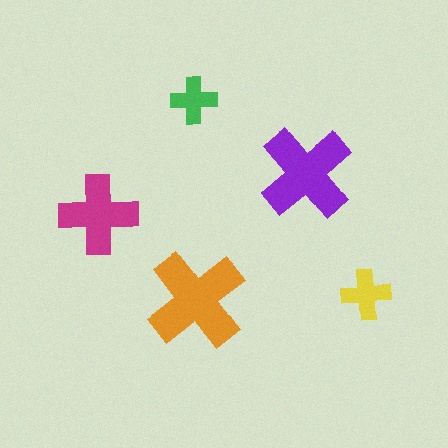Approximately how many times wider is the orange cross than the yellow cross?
About 2 times wider.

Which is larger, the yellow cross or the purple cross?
The purple one.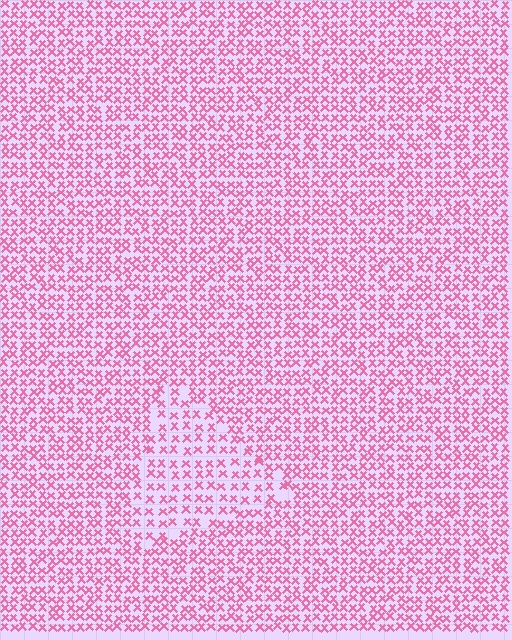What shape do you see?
I see a triangle.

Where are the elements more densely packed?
The elements are more densely packed outside the triangle boundary.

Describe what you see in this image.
The image contains small pink elements arranged at two different densities. A triangle-shaped region is visible where the elements are less densely packed than the surrounding area.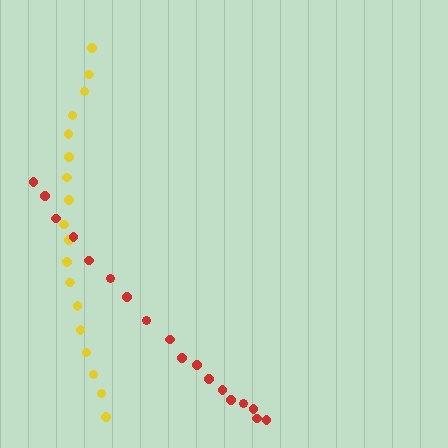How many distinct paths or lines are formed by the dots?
There are 2 distinct paths.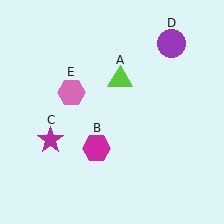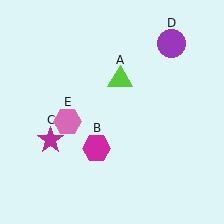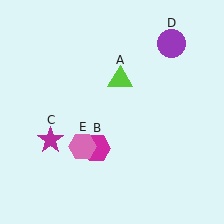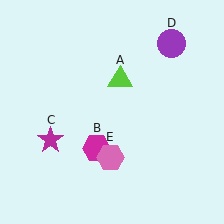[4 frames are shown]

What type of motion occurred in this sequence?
The pink hexagon (object E) rotated counterclockwise around the center of the scene.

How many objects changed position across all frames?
1 object changed position: pink hexagon (object E).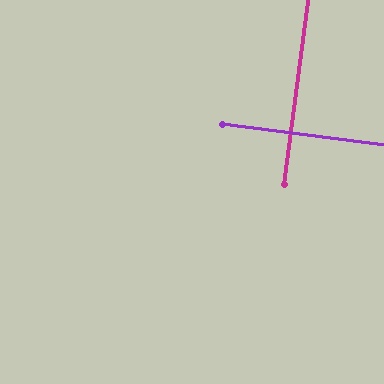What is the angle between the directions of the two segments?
Approximately 90 degrees.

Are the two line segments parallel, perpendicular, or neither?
Perpendicular — they meet at approximately 90°.